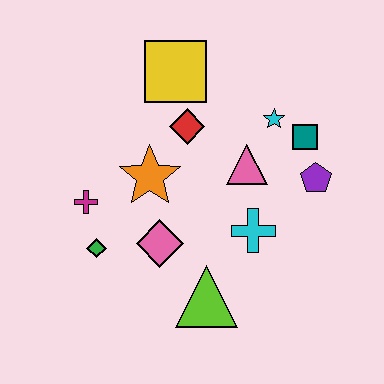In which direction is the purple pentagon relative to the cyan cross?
The purple pentagon is to the right of the cyan cross.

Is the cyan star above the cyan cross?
Yes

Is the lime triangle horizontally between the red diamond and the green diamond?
No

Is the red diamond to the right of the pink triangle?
No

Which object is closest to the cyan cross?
The pink triangle is closest to the cyan cross.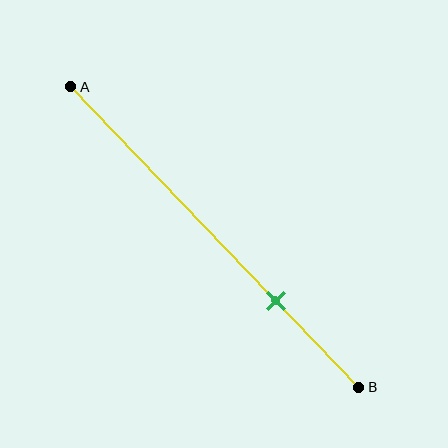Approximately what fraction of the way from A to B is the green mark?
The green mark is approximately 70% of the way from A to B.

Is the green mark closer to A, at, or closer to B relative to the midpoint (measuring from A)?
The green mark is closer to point B than the midpoint of segment AB.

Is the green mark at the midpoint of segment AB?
No, the mark is at about 70% from A, not at the 50% midpoint.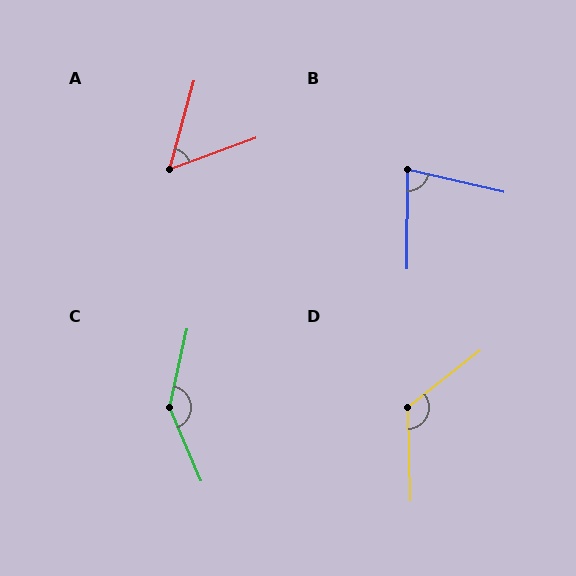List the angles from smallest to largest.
A (54°), B (77°), D (127°), C (145°).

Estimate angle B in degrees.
Approximately 77 degrees.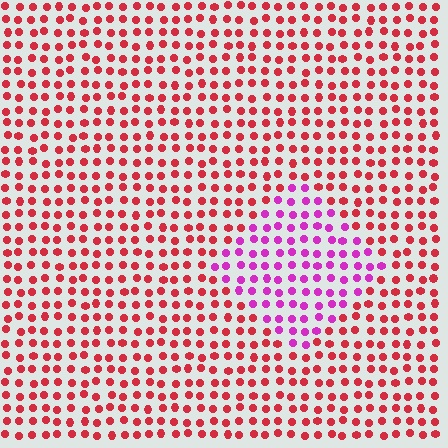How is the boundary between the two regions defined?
The boundary is defined purely by a slight shift in hue (about 48 degrees). Spacing, size, and orientation are identical on both sides.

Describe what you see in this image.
The image is filled with small red elements in a uniform arrangement. A diamond-shaped region is visible where the elements are tinted to a slightly different hue, forming a subtle color boundary.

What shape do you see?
I see a diamond.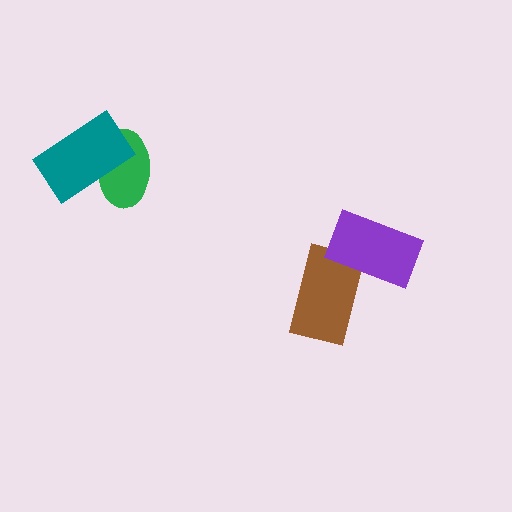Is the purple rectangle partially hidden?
No, no other shape covers it.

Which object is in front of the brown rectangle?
The purple rectangle is in front of the brown rectangle.